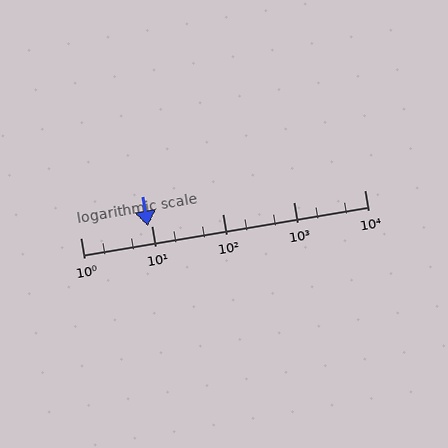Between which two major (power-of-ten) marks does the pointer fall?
The pointer is between 1 and 10.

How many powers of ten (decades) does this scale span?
The scale spans 4 decades, from 1 to 10000.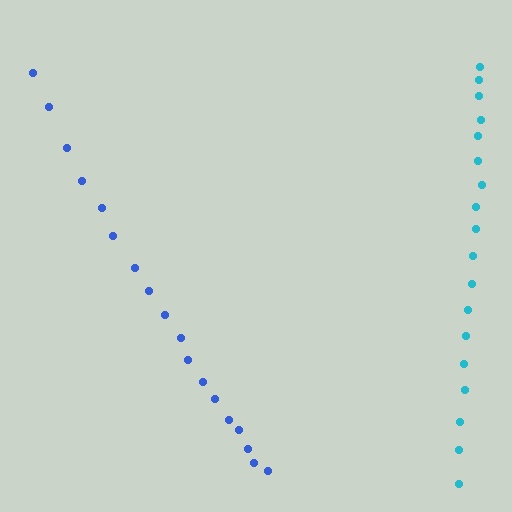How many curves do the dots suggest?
There are 2 distinct paths.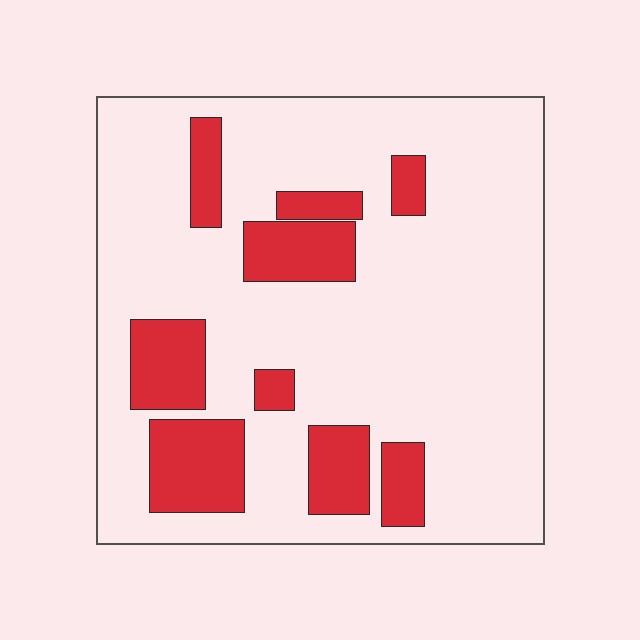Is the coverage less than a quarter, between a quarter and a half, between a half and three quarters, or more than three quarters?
Less than a quarter.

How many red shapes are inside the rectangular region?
9.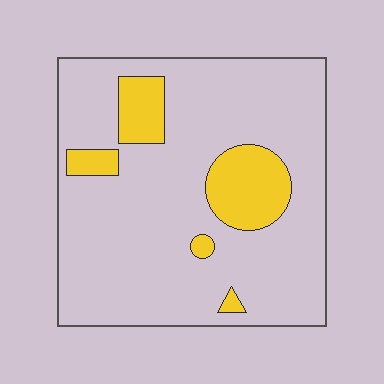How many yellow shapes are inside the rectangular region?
5.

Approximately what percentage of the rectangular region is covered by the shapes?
Approximately 15%.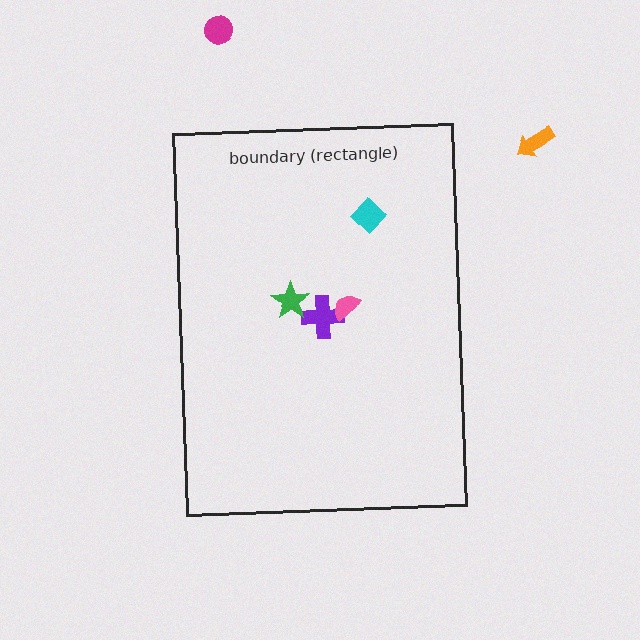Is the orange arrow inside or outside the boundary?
Outside.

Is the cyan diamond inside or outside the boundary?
Inside.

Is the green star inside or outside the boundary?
Inside.